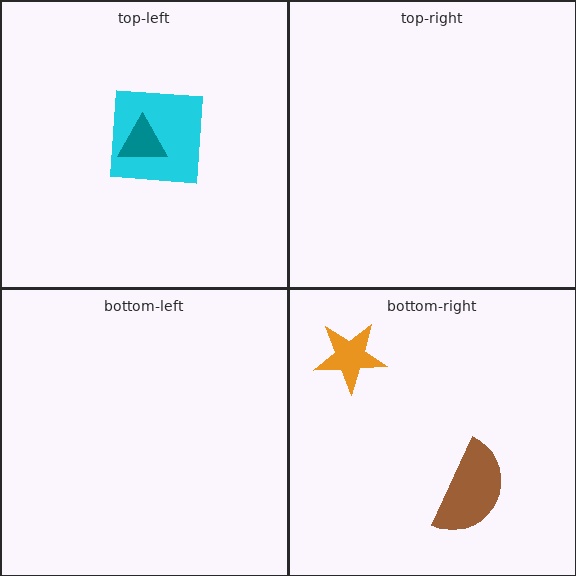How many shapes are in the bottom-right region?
2.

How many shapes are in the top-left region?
2.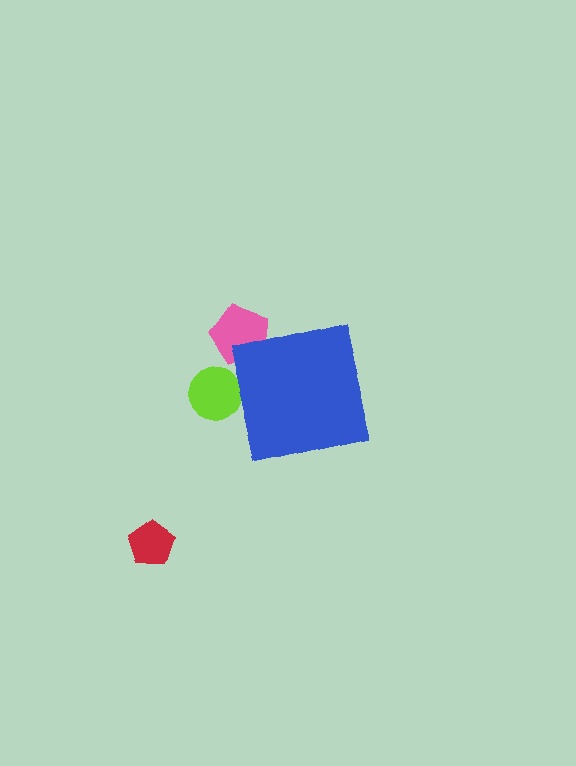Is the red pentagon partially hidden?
No, the red pentagon is fully visible.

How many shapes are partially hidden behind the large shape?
2 shapes are partially hidden.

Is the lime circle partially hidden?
Yes, the lime circle is partially hidden behind the blue square.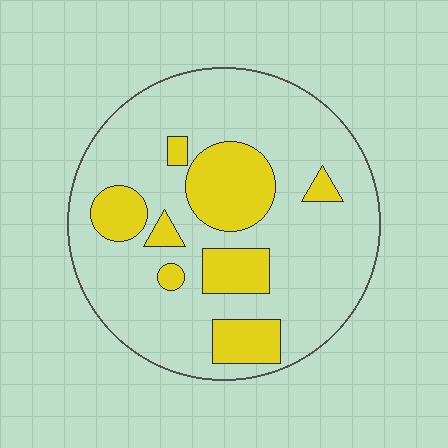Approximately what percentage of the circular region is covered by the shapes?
Approximately 25%.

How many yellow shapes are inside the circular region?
8.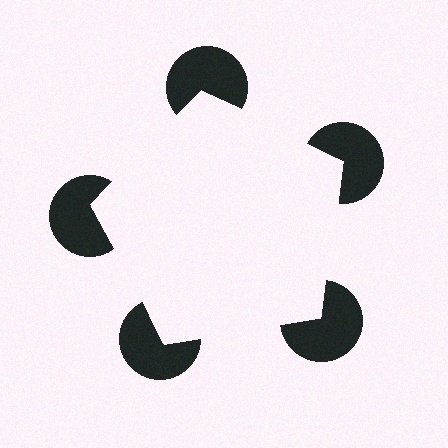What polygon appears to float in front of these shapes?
An illusory pentagon — its edges are inferred from the aligned wedge cuts in the pac-man discs, not physically drawn.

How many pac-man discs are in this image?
There are 5 — one at each vertex of the illusory pentagon.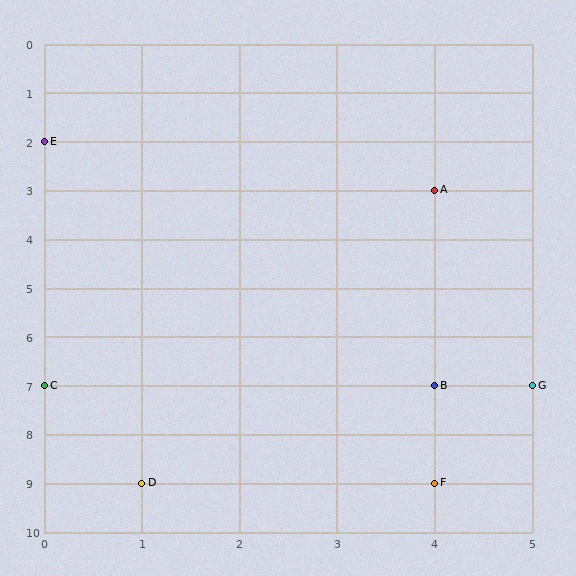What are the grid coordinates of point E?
Point E is at grid coordinates (0, 2).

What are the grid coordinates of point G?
Point G is at grid coordinates (5, 7).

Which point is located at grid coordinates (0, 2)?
Point E is at (0, 2).